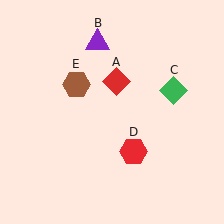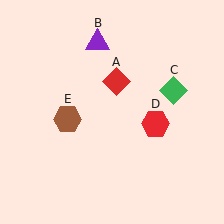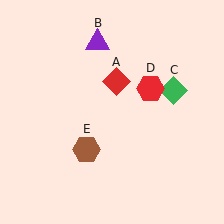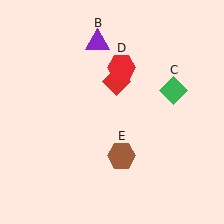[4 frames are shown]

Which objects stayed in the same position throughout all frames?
Red diamond (object A) and purple triangle (object B) and green diamond (object C) remained stationary.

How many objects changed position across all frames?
2 objects changed position: red hexagon (object D), brown hexagon (object E).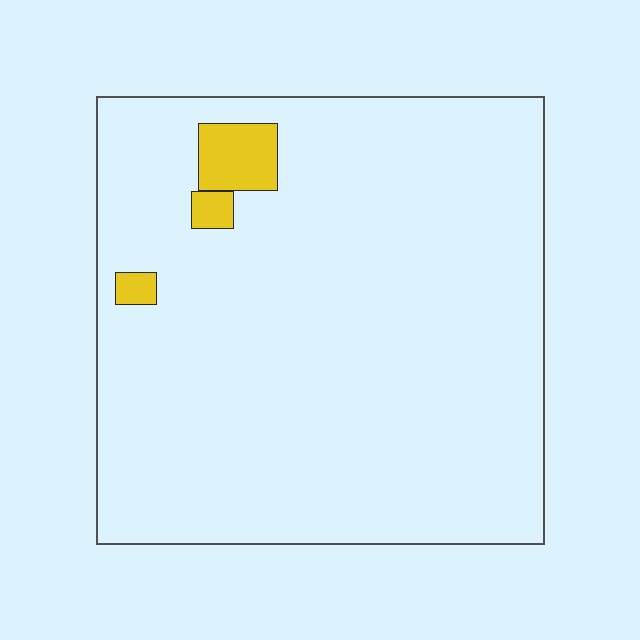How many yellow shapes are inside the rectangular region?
3.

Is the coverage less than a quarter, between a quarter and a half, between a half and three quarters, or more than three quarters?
Less than a quarter.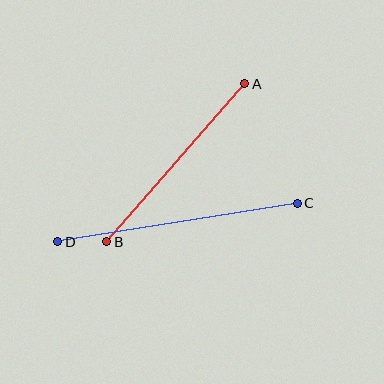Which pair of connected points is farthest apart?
Points C and D are farthest apart.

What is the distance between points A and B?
The distance is approximately 210 pixels.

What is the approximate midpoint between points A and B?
The midpoint is at approximately (176, 163) pixels.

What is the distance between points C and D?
The distance is approximately 243 pixels.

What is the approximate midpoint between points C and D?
The midpoint is at approximately (178, 223) pixels.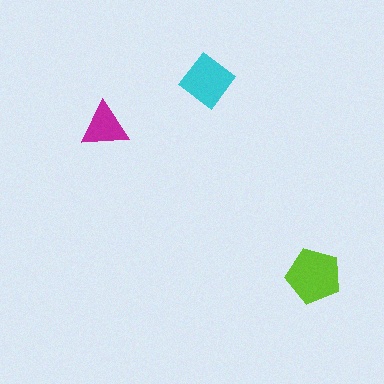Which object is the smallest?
The magenta triangle.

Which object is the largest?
The lime pentagon.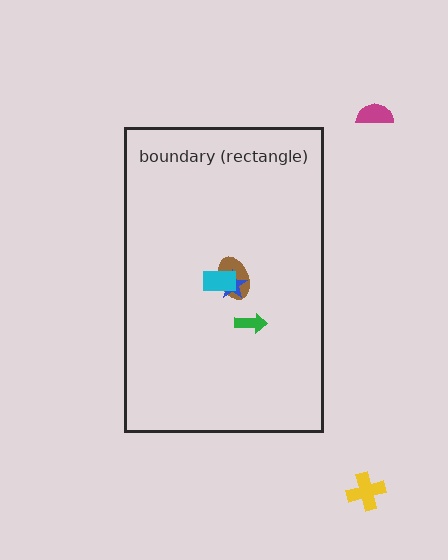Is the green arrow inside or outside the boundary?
Inside.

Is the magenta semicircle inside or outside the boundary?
Outside.